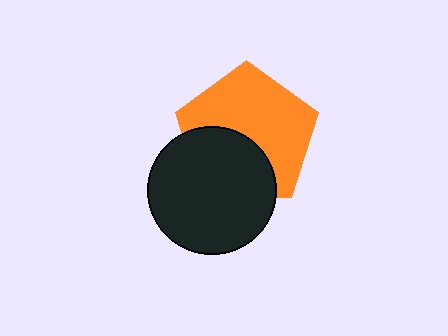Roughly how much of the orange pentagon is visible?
About half of it is visible (roughly 62%).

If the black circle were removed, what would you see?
You would see the complete orange pentagon.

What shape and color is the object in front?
The object in front is a black circle.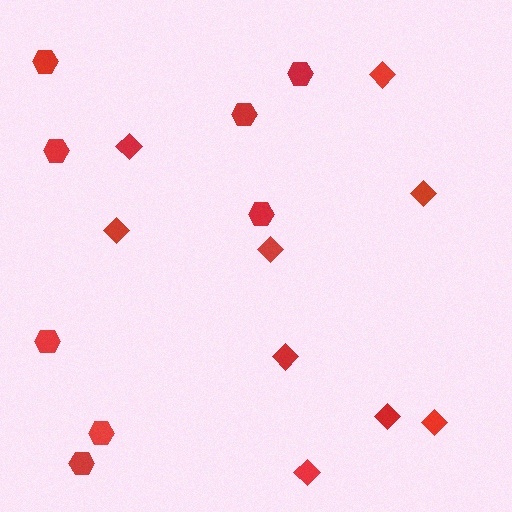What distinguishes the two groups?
There are 2 groups: one group of hexagons (8) and one group of diamonds (9).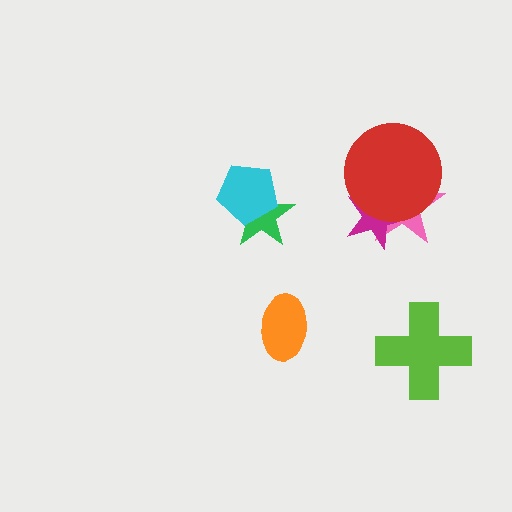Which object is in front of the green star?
The cyan pentagon is in front of the green star.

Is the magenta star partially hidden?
Yes, it is partially covered by another shape.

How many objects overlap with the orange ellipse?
0 objects overlap with the orange ellipse.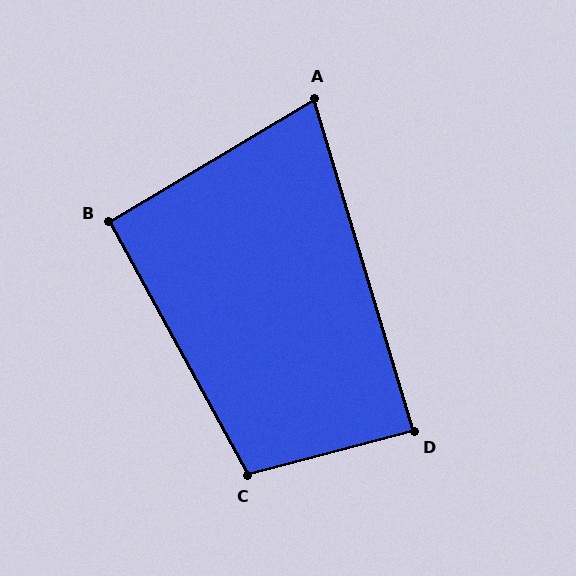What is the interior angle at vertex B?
Approximately 92 degrees (approximately right).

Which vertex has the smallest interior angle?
A, at approximately 76 degrees.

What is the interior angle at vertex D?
Approximately 88 degrees (approximately right).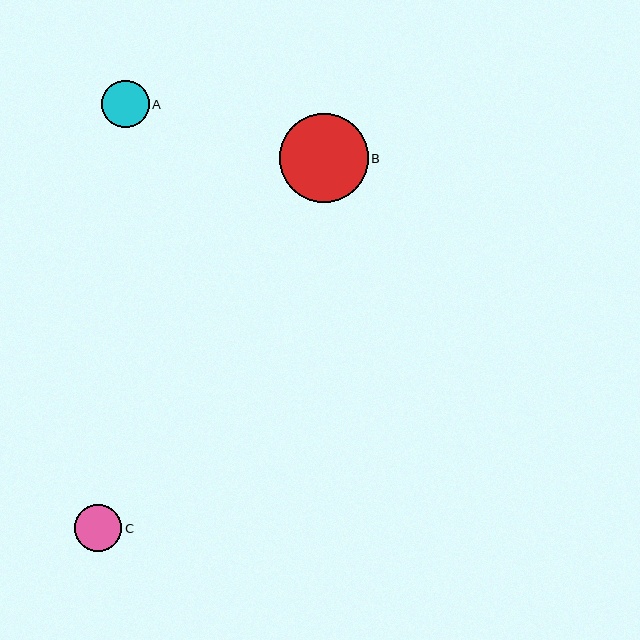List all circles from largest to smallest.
From largest to smallest: B, A, C.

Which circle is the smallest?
Circle C is the smallest with a size of approximately 47 pixels.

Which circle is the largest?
Circle B is the largest with a size of approximately 89 pixels.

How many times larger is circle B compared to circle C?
Circle B is approximately 1.9 times the size of circle C.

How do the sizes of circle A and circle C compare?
Circle A and circle C are approximately the same size.